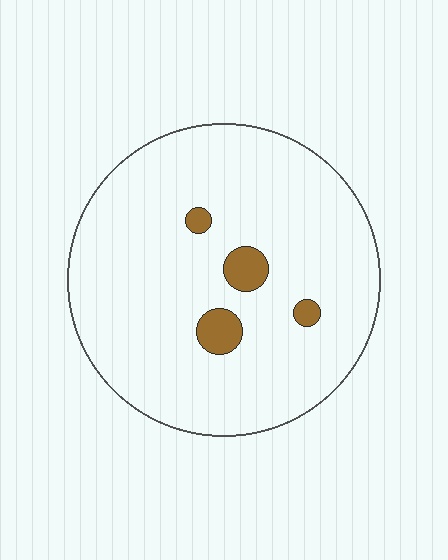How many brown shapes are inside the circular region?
4.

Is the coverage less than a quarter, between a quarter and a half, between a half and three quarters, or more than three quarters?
Less than a quarter.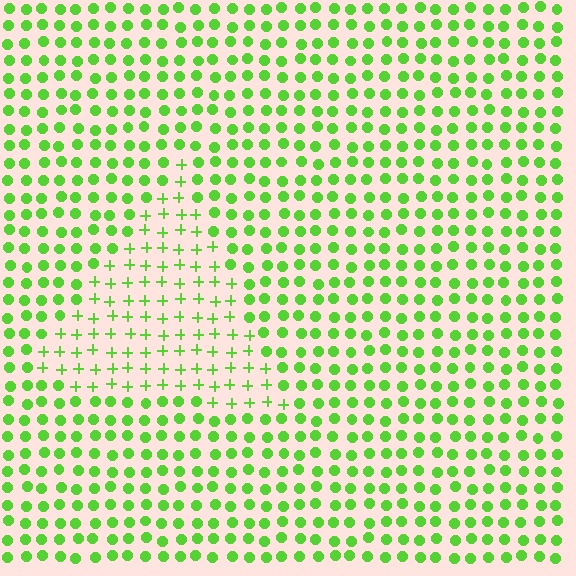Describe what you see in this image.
The image is filled with small lime elements arranged in a uniform grid. A triangle-shaped region contains plus signs, while the surrounding area contains circles. The boundary is defined purely by the change in element shape.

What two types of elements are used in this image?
The image uses plus signs inside the triangle region and circles outside it.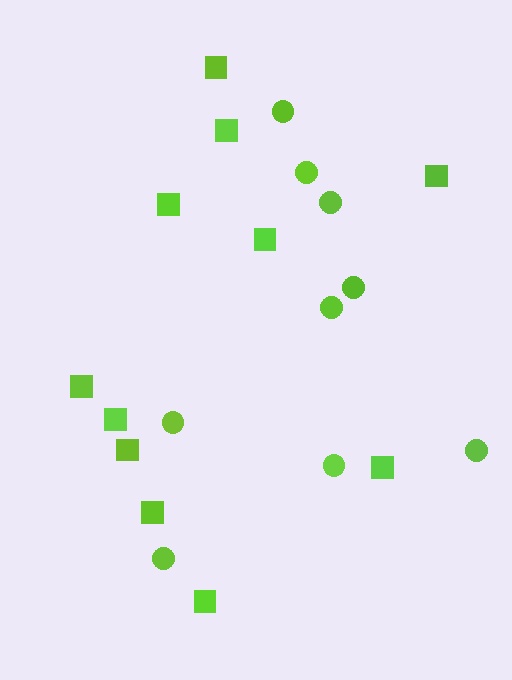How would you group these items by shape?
There are 2 groups: one group of squares (11) and one group of circles (9).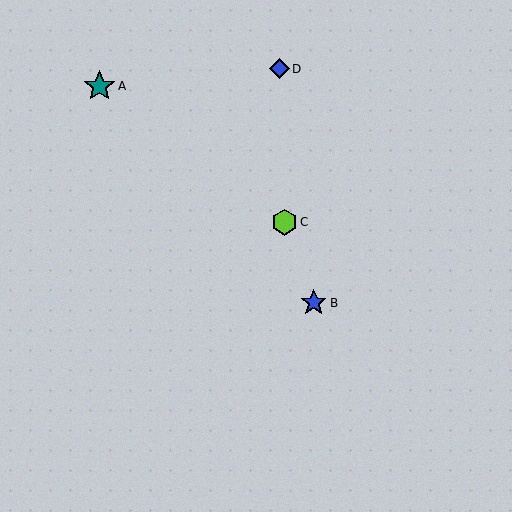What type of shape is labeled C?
Shape C is a lime hexagon.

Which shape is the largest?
The teal star (labeled A) is the largest.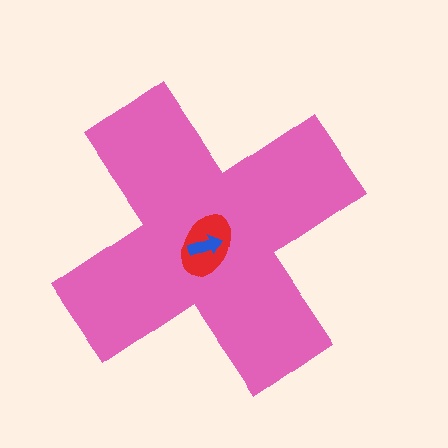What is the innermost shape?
The blue arrow.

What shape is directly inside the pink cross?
The red ellipse.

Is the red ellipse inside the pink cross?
Yes.